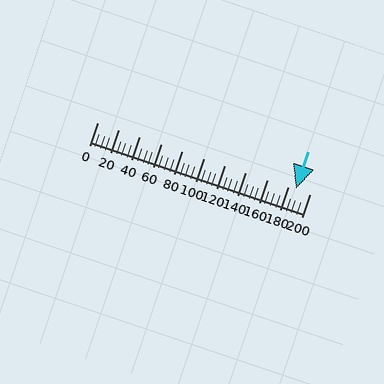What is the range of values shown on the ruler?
The ruler shows values from 0 to 200.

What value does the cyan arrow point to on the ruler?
The cyan arrow points to approximately 187.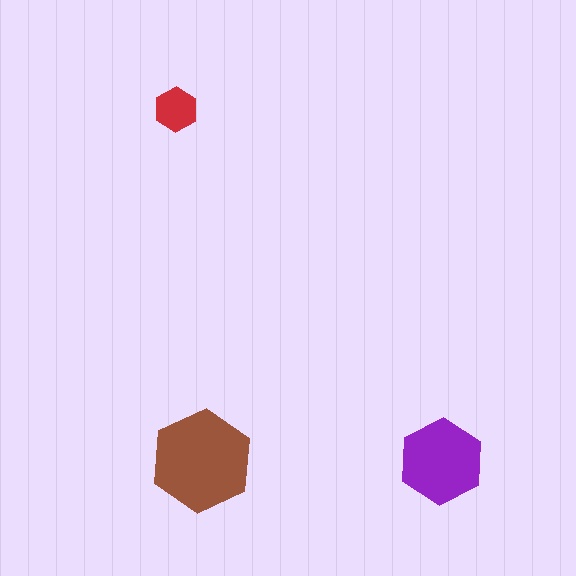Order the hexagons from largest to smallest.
the brown one, the purple one, the red one.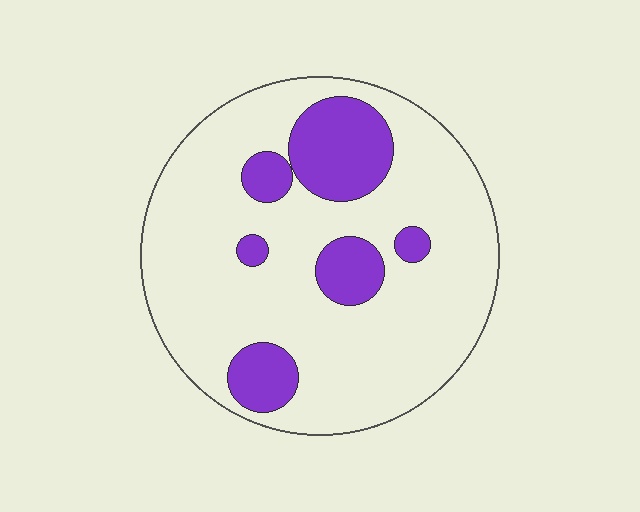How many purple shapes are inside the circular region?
6.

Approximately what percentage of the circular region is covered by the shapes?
Approximately 20%.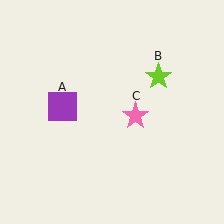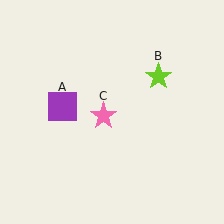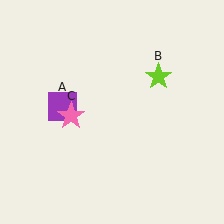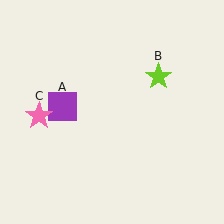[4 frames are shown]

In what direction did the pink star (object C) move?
The pink star (object C) moved left.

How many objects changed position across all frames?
1 object changed position: pink star (object C).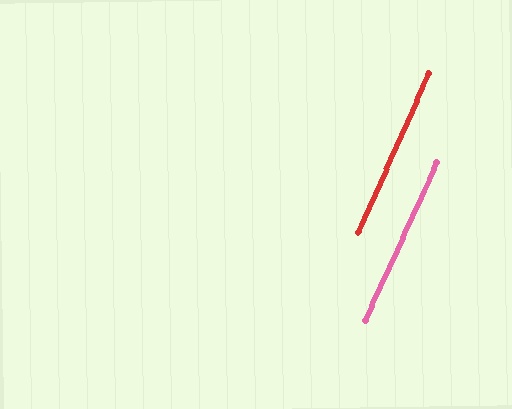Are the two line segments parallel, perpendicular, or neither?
Parallel — their directions differ by only 0.4°.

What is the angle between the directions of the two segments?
Approximately 0 degrees.